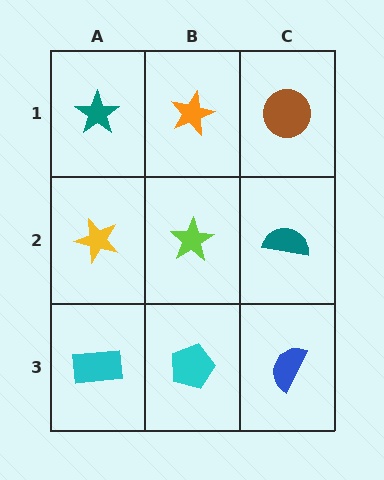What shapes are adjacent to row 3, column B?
A lime star (row 2, column B), a cyan rectangle (row 3, column A), a blue semicircle (row 3, column C).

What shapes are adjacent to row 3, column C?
A teal semicircle (row 2, column C), a cyan pentagon (row 3, column B).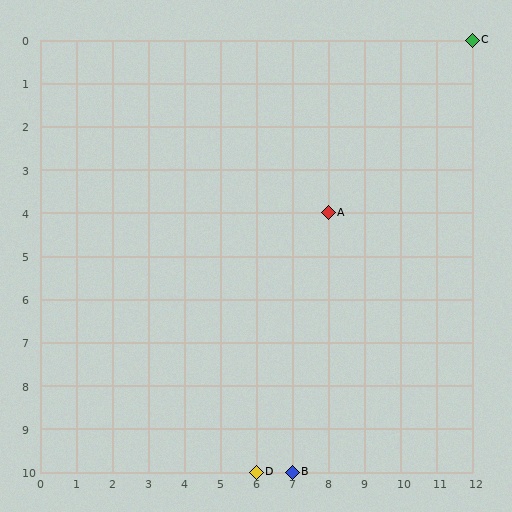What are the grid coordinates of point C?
Point C is at grid coordinates (12, 0).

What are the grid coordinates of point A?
Point A is at grid coordinates (8, 4).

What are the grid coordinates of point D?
Point D is at grid coordinates (6, 10).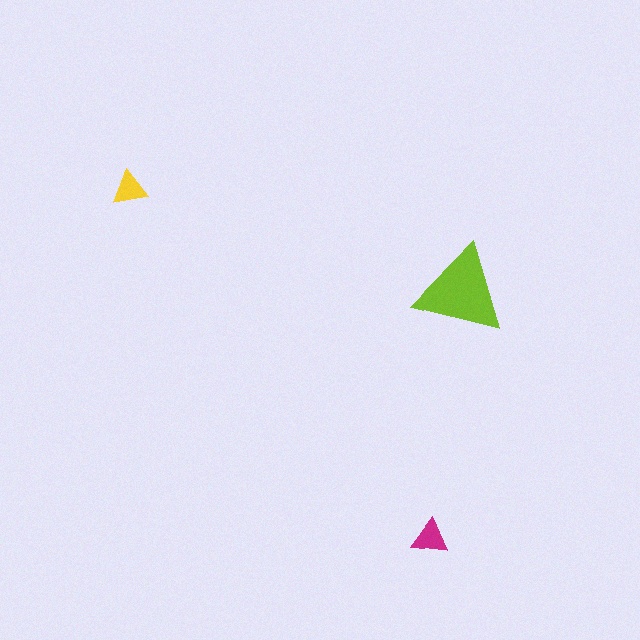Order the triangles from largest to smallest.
the lime one, the magenta one, the yellow one.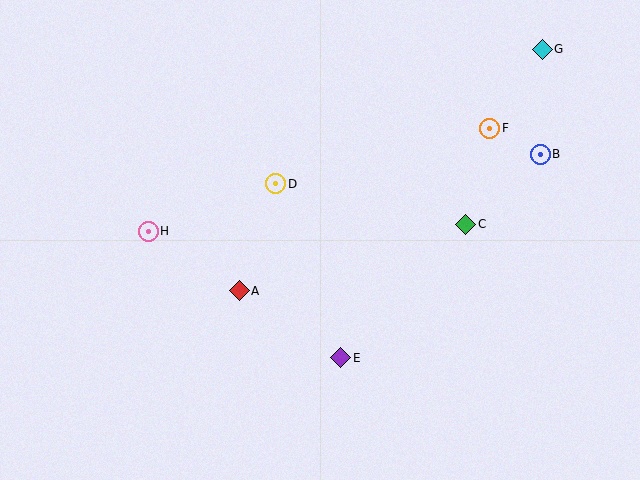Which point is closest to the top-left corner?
Point H is closest to the top-left corner.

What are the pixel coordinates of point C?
Point C is at (466, 224).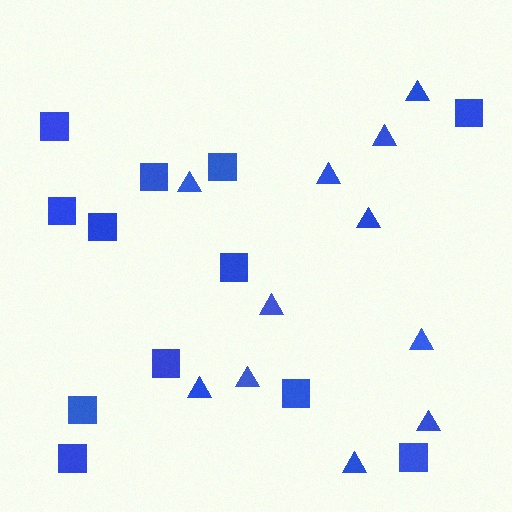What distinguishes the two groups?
There are 2 groups: one group of squares (12) and one group of triangles (11).